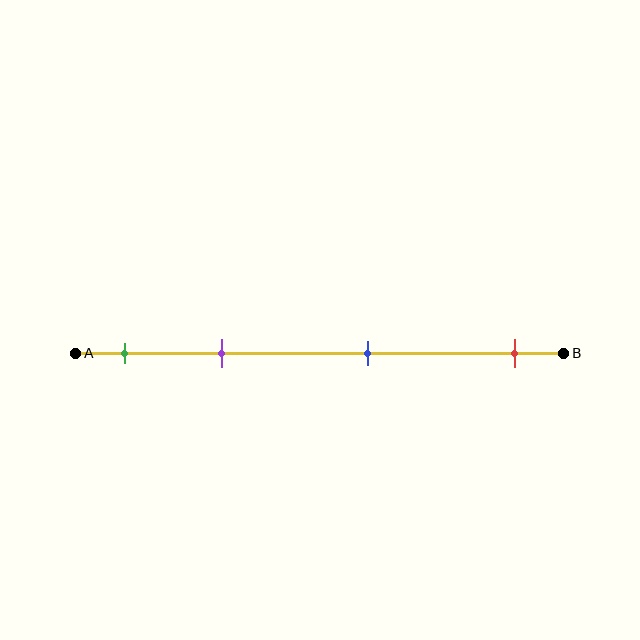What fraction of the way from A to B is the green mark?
The green mark is approximately 10% (0.1) of the way from A to B.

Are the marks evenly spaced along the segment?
No, the marks are not evenly spaced.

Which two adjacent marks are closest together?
The green and purple marks are the closest adjacent pair.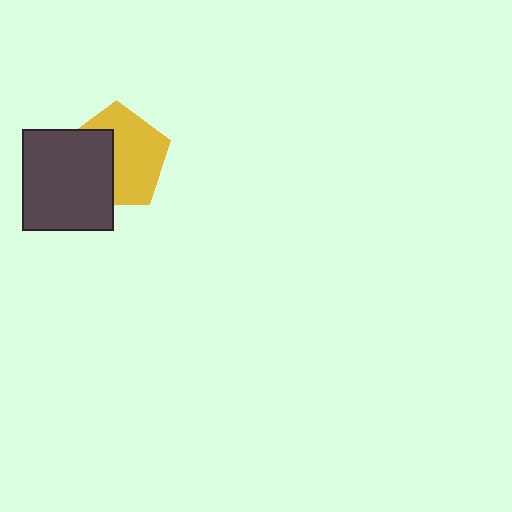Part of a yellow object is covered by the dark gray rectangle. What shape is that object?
It is a pentagon.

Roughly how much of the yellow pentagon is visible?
About half of it is visible (roughly 60%).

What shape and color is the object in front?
The object in front is a dark gray rectangle.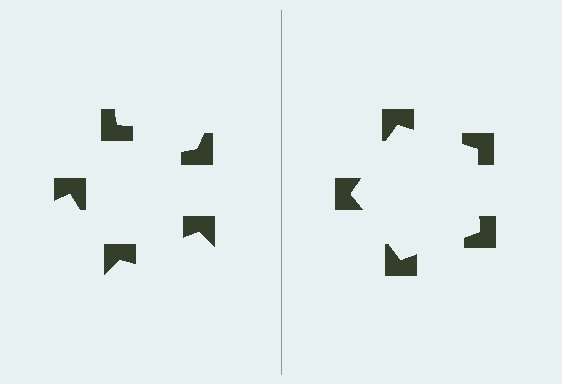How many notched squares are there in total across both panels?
10 — 5 on each side.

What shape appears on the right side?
An illusory pentagon.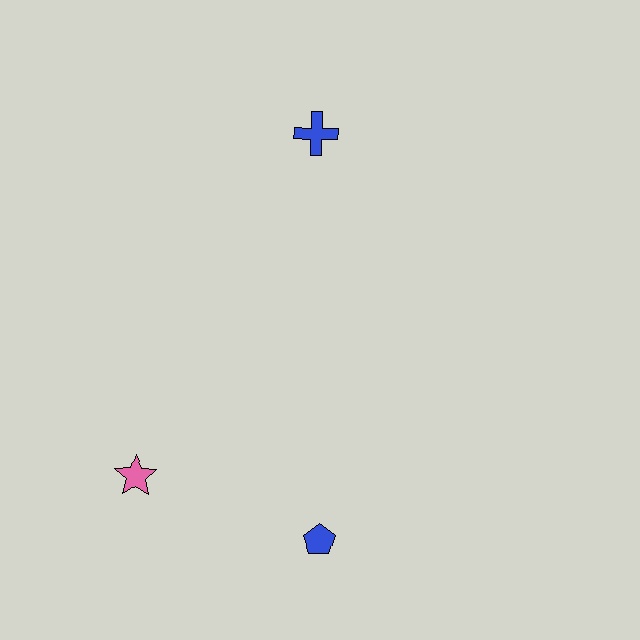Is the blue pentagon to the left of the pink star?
No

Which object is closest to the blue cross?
The pink star is closest to the blue cross.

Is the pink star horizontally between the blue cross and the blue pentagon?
No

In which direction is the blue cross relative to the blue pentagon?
The blue cross is above the blue pentagon.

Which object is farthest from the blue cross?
The blue pentagon is farthest from the blue cross.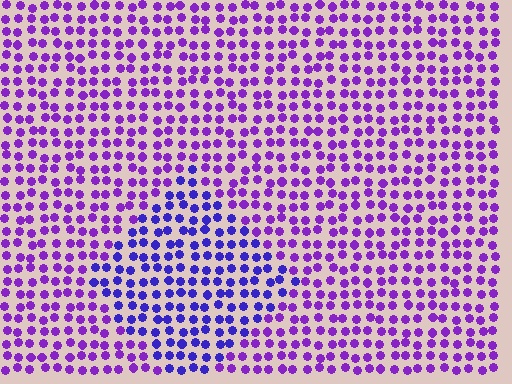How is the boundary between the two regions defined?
The boundary is defined purely by a slight shift in hue (about 30 degrees). Spacing, size, and orientation are identical on both sides.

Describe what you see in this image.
The image is filled with small purple elements in a uniform arrangement. A diamond-shaped region is visible where the elements are tinted to a slightly different hue, forming a subtle color boundary.